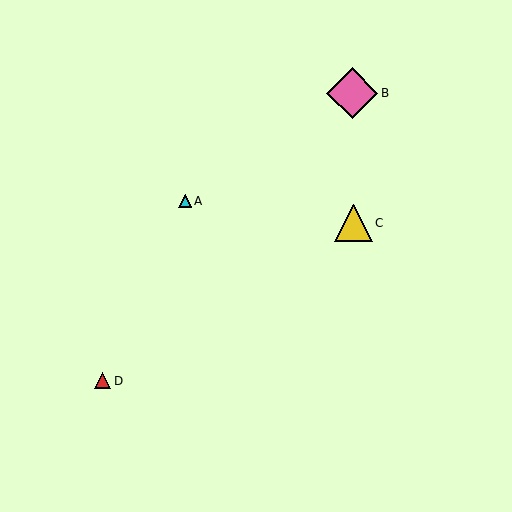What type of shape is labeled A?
Shape A is a cyan triangle.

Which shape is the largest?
The pink diamond (labeled B) is the largest.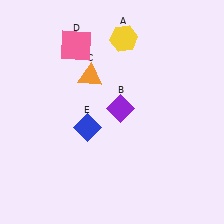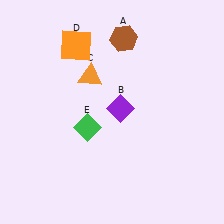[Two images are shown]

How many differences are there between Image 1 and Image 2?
There are 3 differences between the two images.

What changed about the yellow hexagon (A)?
In Image 1, A is yellow. In Image 2, it changed to brown.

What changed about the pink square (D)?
In Image 1, D is pink. In Image 2, it changed to orange.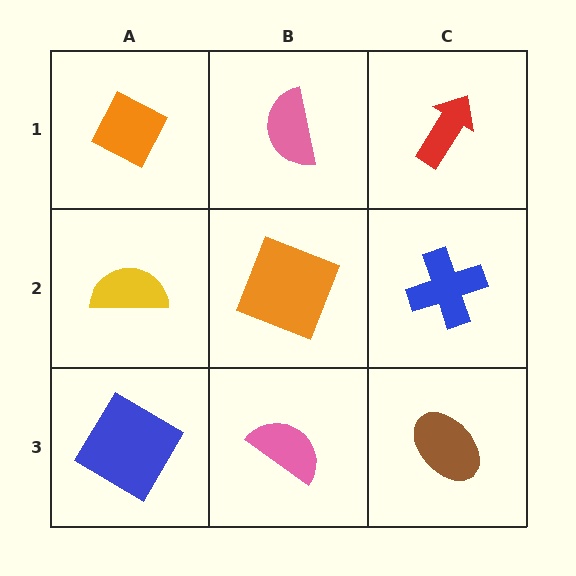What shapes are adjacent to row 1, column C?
A blue cross (row 2, column C), a pink semicircle (row 1, column B).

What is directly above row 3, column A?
A yellow semicircle.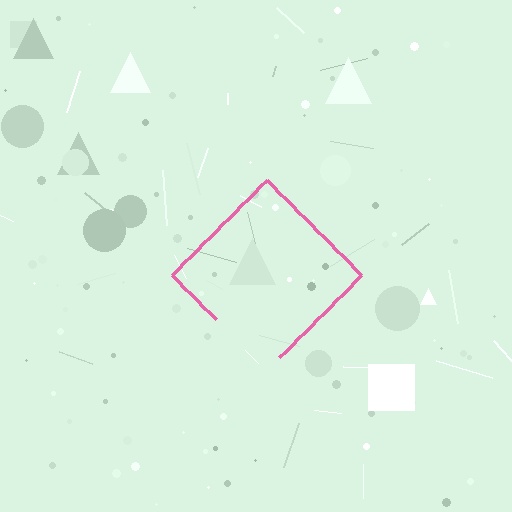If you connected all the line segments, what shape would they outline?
They would outline a diamond.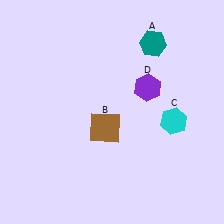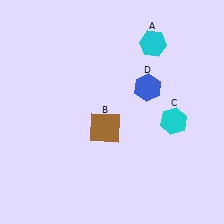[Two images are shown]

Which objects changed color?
A changed from teal to cyan. D changed from purple to blue.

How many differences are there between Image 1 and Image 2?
There are 2 differences between the two images.